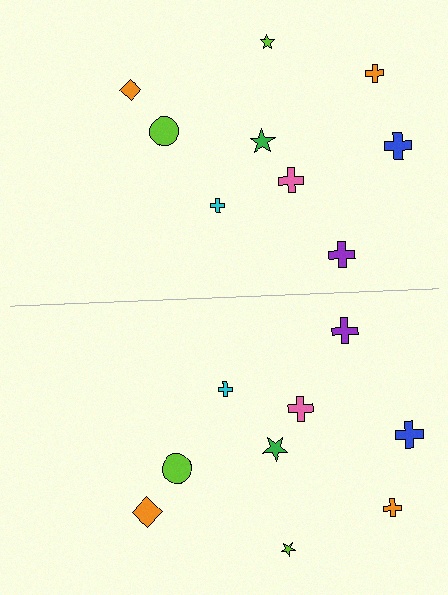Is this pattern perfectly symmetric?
No, the pattern is not perfectly symmetric. The orange diamond on the bottom side has a different size than its mirror counterpart.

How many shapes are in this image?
There are 18 shapes in this image.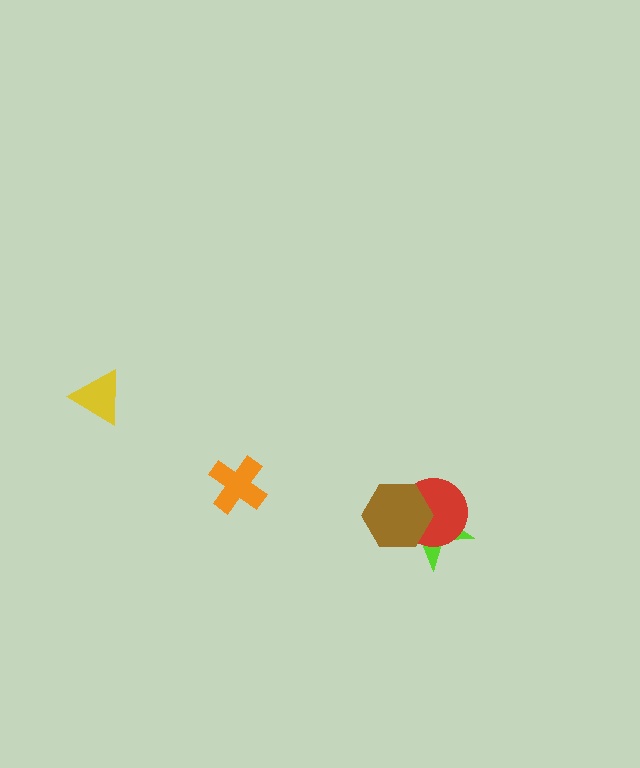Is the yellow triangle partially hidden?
No, no other shape covers it.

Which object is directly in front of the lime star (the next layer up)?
The red circle is directly in front of the lime star.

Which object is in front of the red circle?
The brown hexagon is in front of the red circle.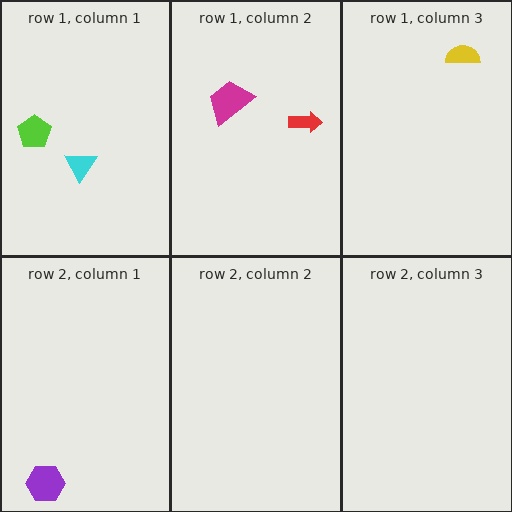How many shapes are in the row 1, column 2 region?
2.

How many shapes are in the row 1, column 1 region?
2.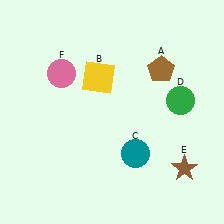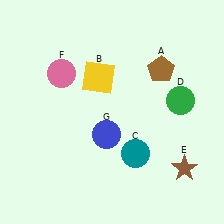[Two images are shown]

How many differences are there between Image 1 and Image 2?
There is 1 difference between the two images.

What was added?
A blue circle (G) was added in Image 2.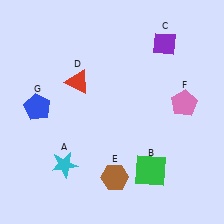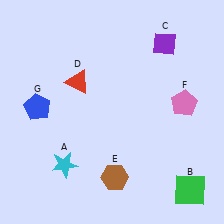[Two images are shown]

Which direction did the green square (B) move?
The green square (B) moved right.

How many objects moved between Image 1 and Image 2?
1 object moved between the two images.